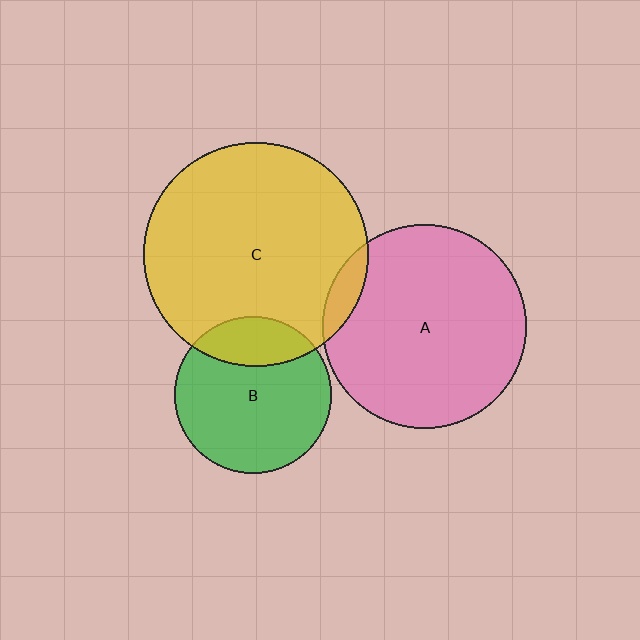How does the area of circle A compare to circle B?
Approximately 1.7 times.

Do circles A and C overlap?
Yes.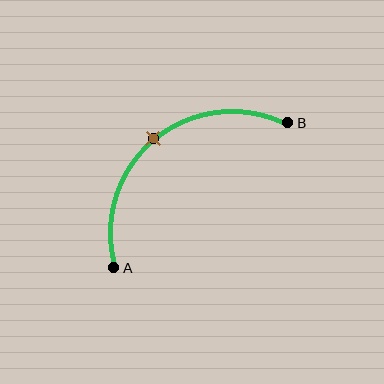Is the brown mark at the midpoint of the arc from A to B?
Yes. The brown mark lies on the arc at equal arc-length from both A and B — it is the arc midpoint.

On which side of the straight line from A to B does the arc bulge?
The arc bulges above and to the left of the straight line connecting A and B.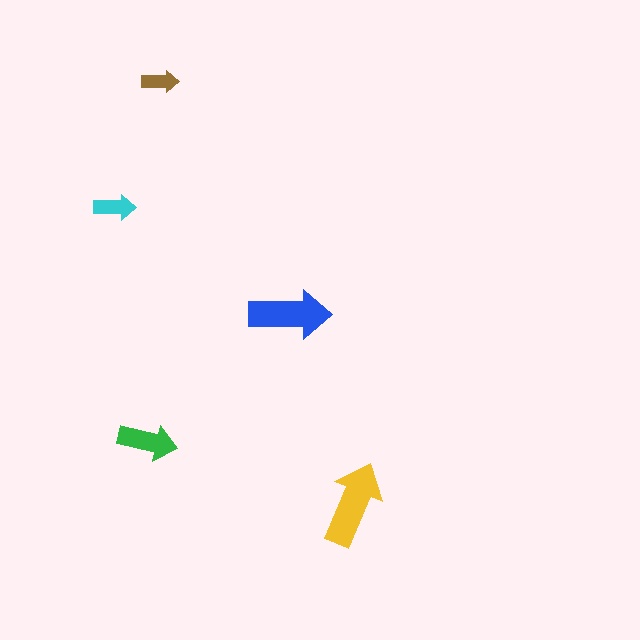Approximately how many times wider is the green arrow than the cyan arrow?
About 1.5 times wider.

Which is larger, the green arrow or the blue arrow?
The blue one.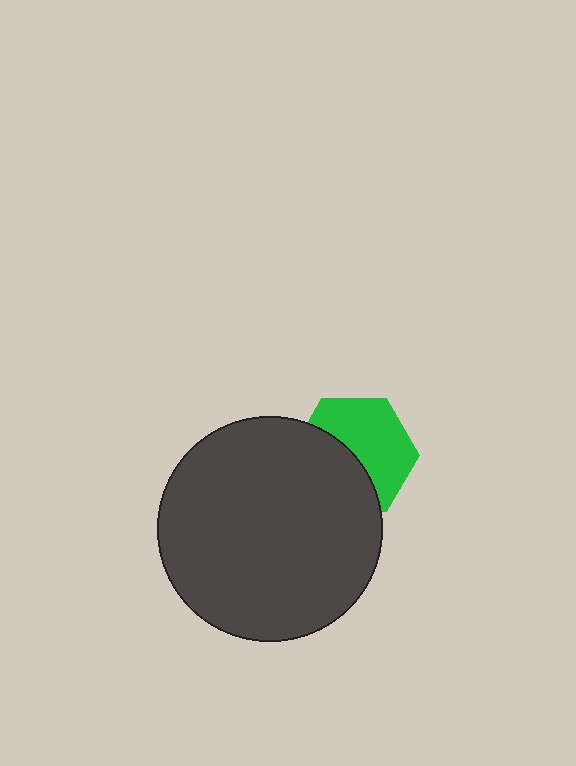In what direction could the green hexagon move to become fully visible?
The green hexagon could move toward the upper-right. That would shift it out from behind the dark gray circle entirely.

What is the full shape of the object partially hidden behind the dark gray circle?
The partially hidden object is a green hexagon.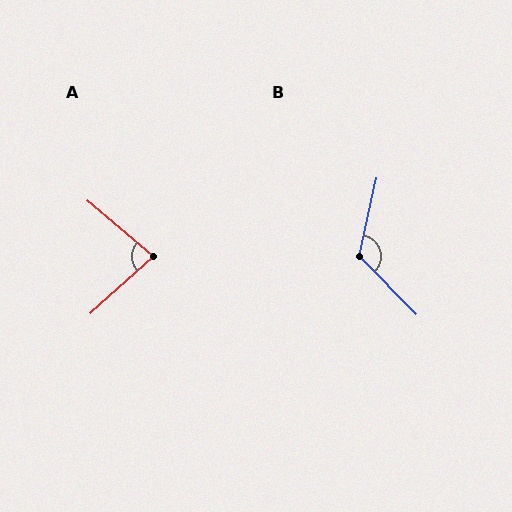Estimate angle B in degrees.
Approximately 123 degrees.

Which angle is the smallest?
A, at approximately 82 degrees.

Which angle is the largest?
B, at approximately 123 degrees.